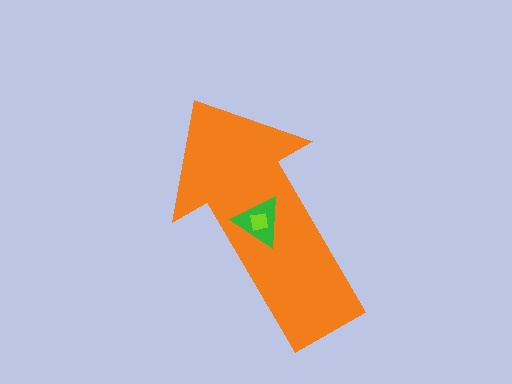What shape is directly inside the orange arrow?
The green triangle.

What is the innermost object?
The lime square.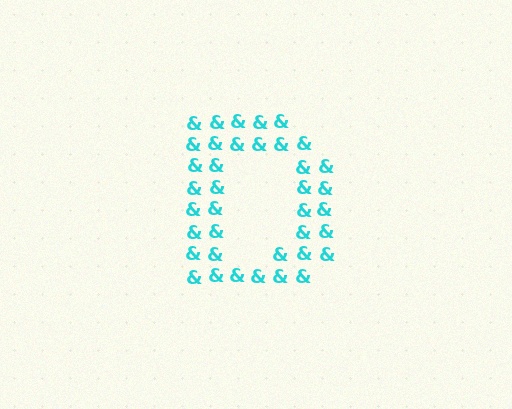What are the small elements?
The small elements are ampersands.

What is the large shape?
The large shape is the letter D.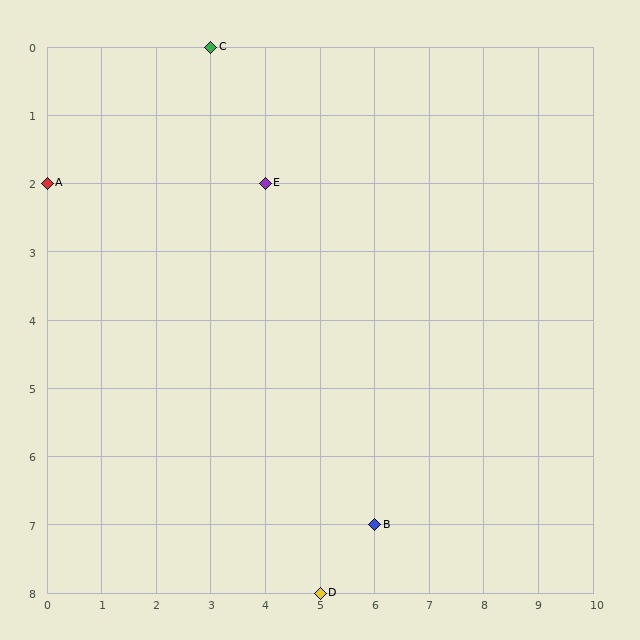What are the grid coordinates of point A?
Point A is at grid coordinates (0, 2).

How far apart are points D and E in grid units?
Points D and E are 1 column and 6 rows apart (about 6.1 grid units diagonally).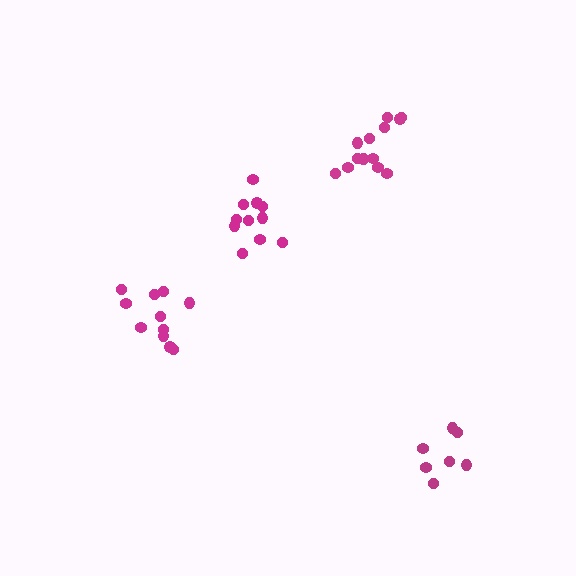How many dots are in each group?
Group 1: 11 dots, Group 2: 11 dots, Group 3: 13 dots, Group 4: 7 dots (42 total).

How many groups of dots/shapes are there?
There are 4 groups.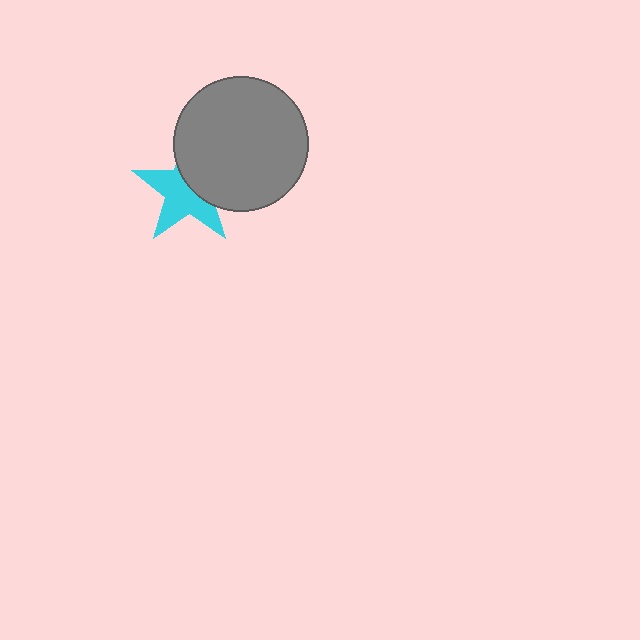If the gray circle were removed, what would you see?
You would see the complete cyan star.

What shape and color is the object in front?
The object in front is a gray circle.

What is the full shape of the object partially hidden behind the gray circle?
The partially hidden object is a cyan star.